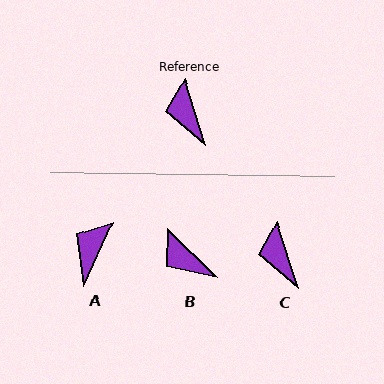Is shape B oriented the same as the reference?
No, it is off by about 28 degrees.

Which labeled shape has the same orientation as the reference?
C.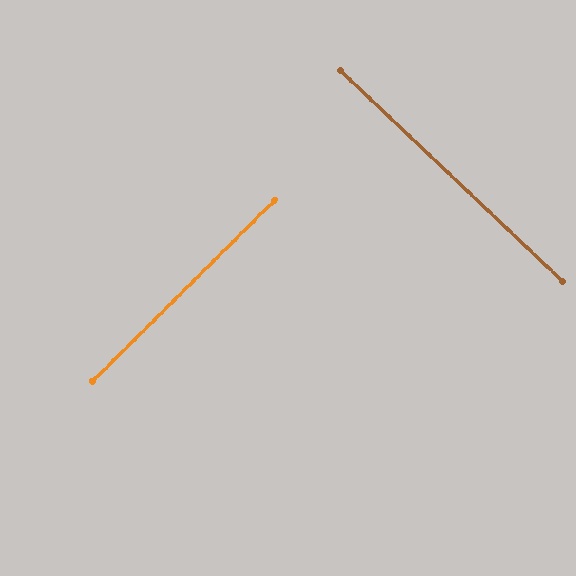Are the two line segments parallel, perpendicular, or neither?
Perpendicular — they meet at approximately 88°.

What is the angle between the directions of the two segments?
Approximately 88 degrees.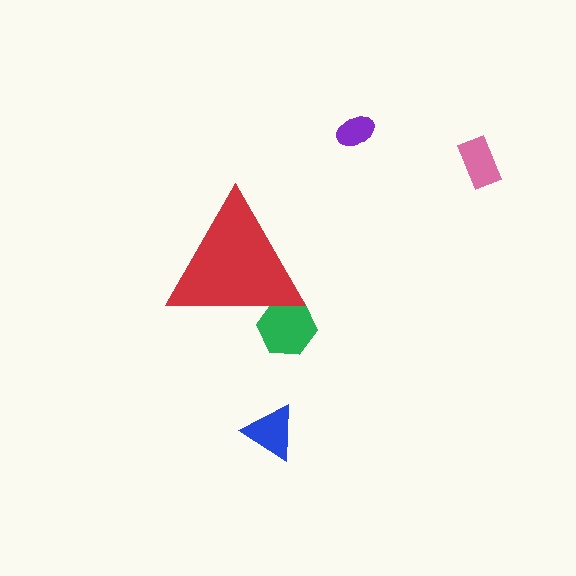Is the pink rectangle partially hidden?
No, the pink rectangle is fully visible.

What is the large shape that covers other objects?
A red triangle.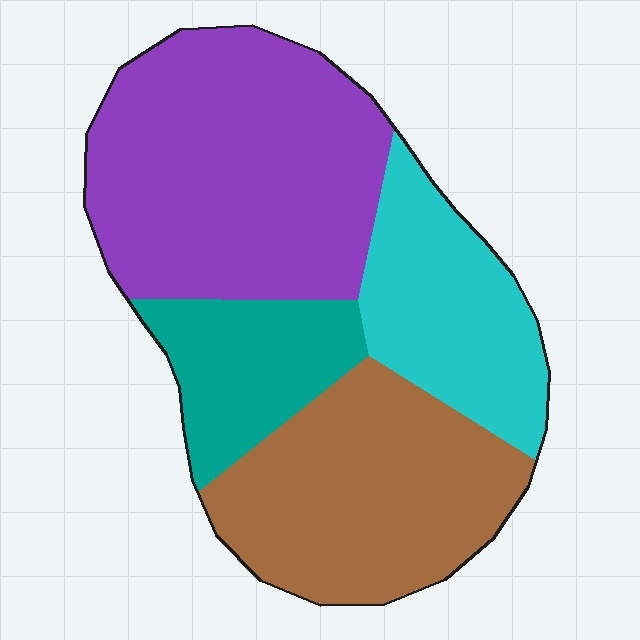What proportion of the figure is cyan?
Cyan takes up less than a quarter of the figure.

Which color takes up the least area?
Teal, at roughly 15%.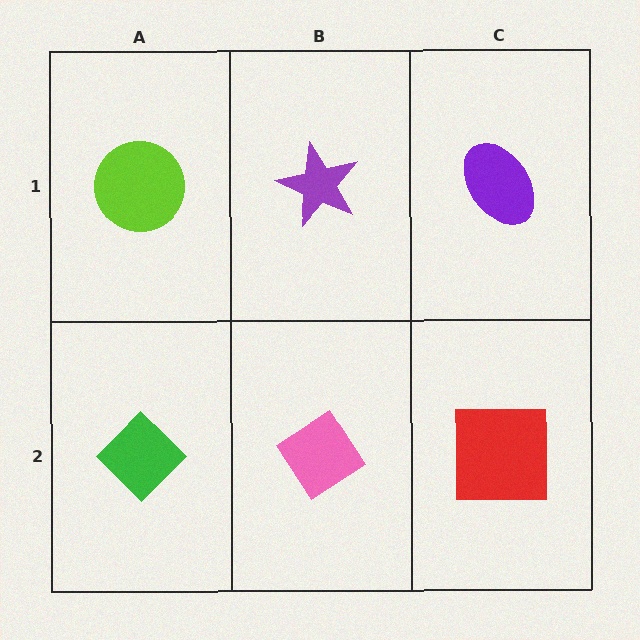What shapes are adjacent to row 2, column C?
A purple ellipse (row 1, column C), a pink diamond (row 2, column B).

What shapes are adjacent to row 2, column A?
A lime circle (row 1, column A), a pink diamond (row 2, column B).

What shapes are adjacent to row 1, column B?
A pink diamond (row 2, column B), a lime circle (row 1, column A), a purple ellipse (row 1, column C).